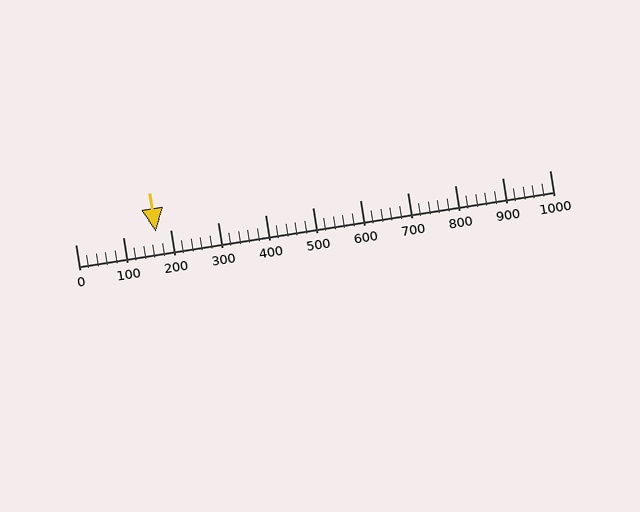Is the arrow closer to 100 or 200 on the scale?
The arrow is closer to 200.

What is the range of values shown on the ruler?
The ruler shows values from 0 to 1000.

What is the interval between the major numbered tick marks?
The major tick marks are spaced 100 units apart.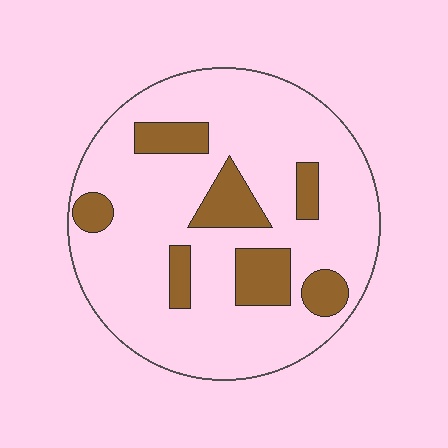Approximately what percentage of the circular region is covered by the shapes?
Approximately 20%.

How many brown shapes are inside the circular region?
7.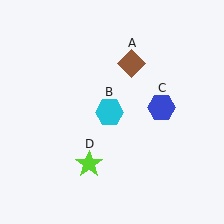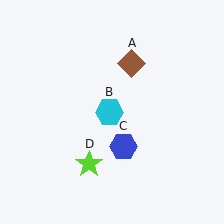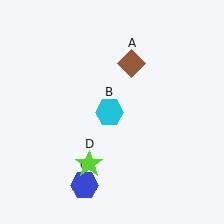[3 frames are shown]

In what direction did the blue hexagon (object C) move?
The blue hexagon (object C) moved down and to the left.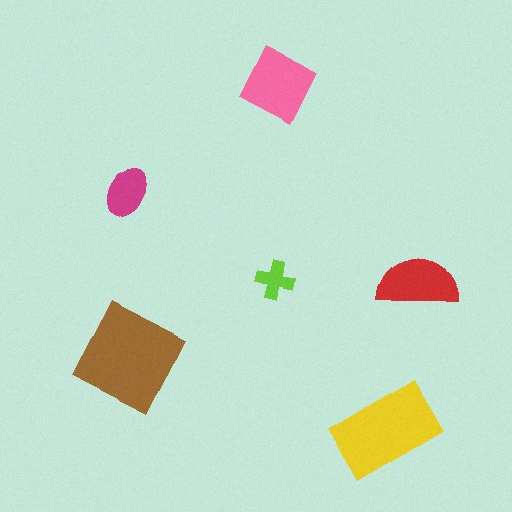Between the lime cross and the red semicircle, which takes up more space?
The red semicircle.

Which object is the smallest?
The lime cross.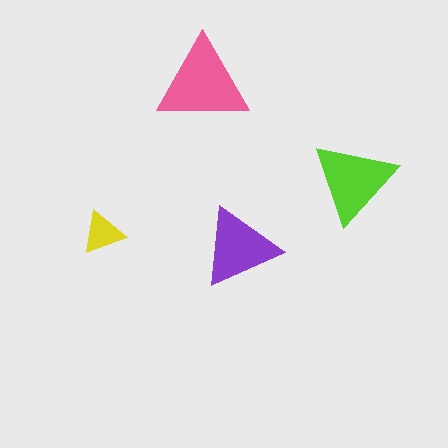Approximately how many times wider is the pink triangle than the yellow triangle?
About 2 times wider.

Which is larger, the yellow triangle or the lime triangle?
The lime one.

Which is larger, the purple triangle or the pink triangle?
The pink one.